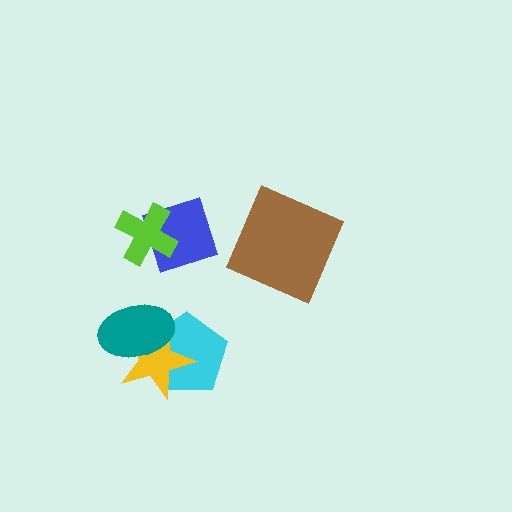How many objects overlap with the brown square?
0 objects overlap with the brown square.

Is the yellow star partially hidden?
Yes, it is partially covered by another shape.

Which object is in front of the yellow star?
The teal ellipse is in front of the yellow star.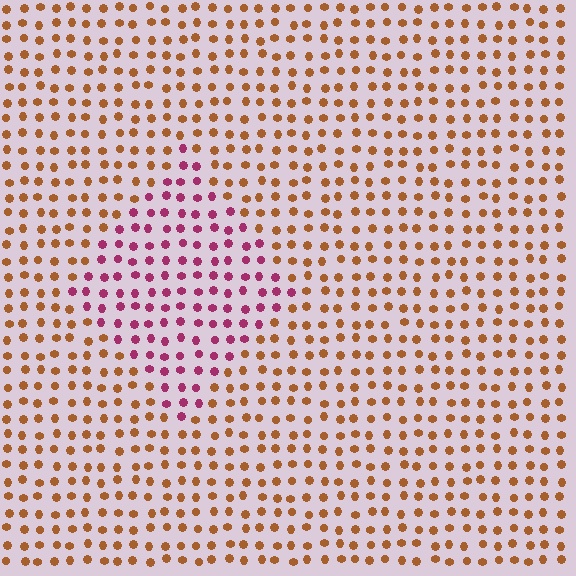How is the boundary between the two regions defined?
The boundary is defined purely by a slight shift in hue (about 56 degrees). Spacing, size, and orientation are identical on both sides.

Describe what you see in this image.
The image is filled with small brown elements in a uniform arrangement. A diamond-shaped region is visible where the elements are tinted to a slightly different hue, forming a subtle color boundary.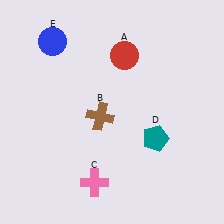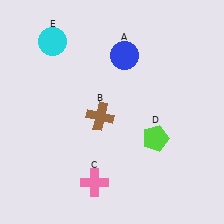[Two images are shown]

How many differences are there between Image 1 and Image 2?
There are 3 differences between the two images.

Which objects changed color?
A changed from red to blue. D changed from teal to lime. E changed from blue to cyan.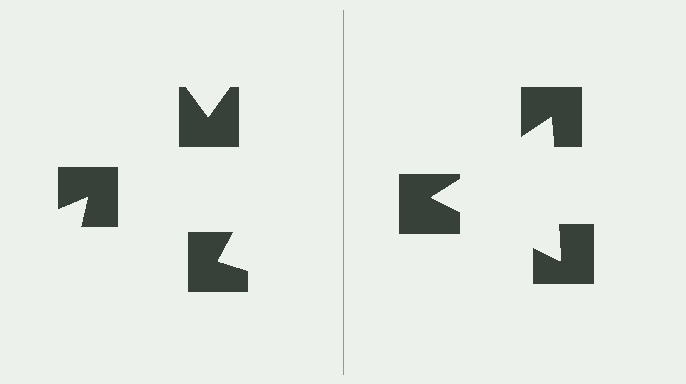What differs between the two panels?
The notched squares are positioned identically on both sides; only the wedge orientations differ. On the right they align to a triangle; on the left they are misaligned.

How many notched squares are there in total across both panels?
6 — 3 on each side.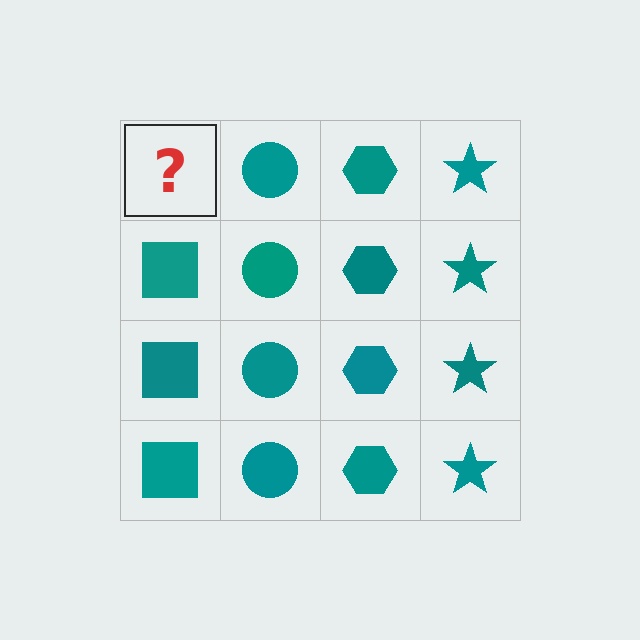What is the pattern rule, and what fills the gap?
The rule is that each column has a consistent shape. The gap should be filled with a teal square.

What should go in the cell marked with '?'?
The missing cell should contain a teal square.